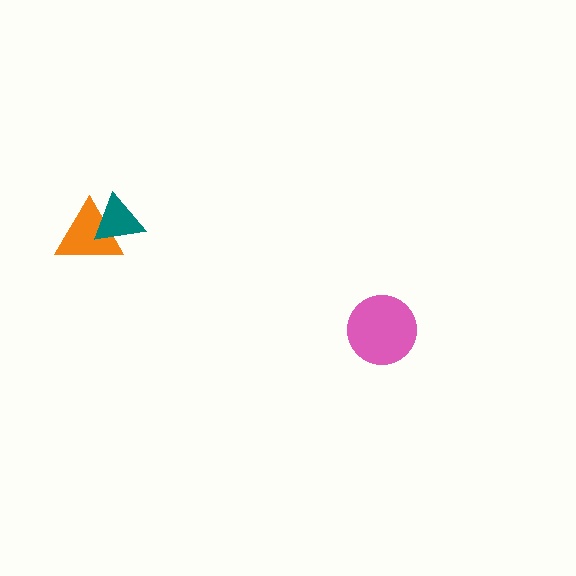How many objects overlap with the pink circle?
0 objects overlap with the pink circle.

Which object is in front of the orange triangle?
The teal triangle is in front of the orange triangle.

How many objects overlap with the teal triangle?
1 object overlaps with the teal triangle.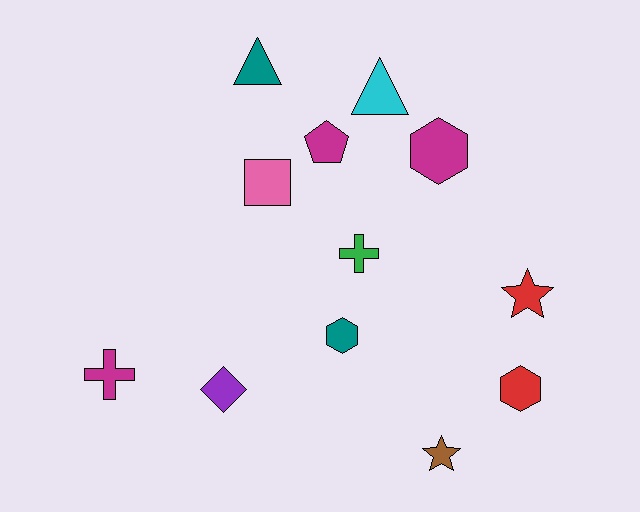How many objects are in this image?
There are 12 objects.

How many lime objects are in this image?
There are no lime objects.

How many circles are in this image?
There are no circles.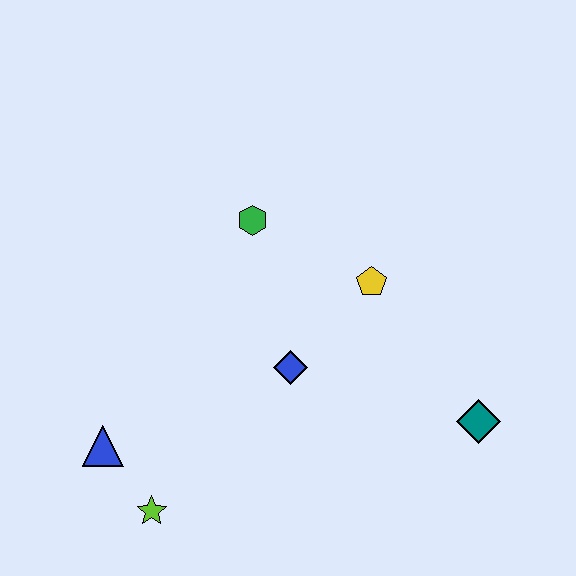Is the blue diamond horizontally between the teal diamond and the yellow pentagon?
No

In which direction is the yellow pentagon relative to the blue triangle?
The yellow pentagon is to the right of the blue triangle.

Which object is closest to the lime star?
The blue triangle is closest to the lime star.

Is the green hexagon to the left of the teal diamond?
Yes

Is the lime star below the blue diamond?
Yes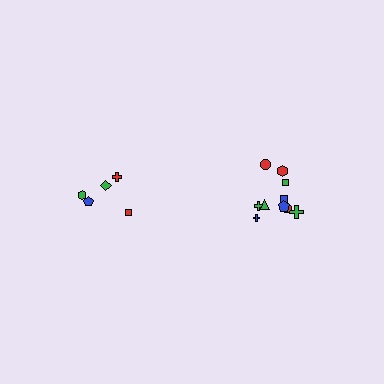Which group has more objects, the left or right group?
The right group.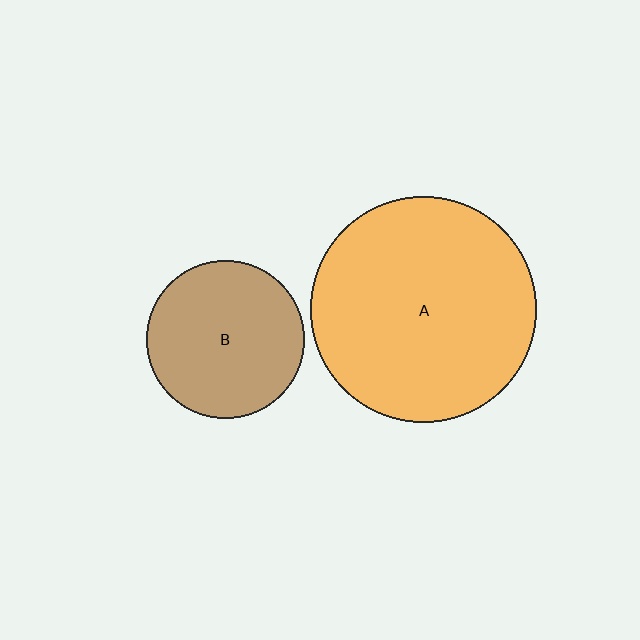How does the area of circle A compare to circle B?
Approximately 2.1 times.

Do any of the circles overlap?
No, none of the circles overlap.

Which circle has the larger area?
Circle A (orange).